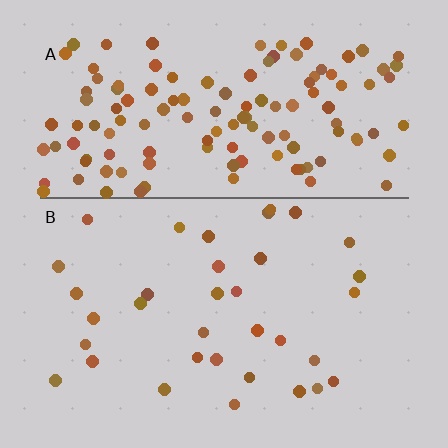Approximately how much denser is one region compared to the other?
Approximately 3.9× — region A over region B.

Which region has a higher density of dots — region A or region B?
A (the top).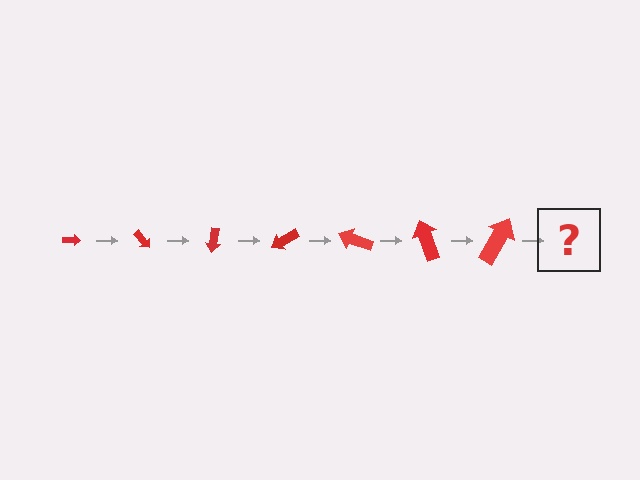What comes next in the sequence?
The next element should be an arrow, larger than the previous one and rotated 350 degrees from the start.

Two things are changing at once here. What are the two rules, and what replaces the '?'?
The two rules are that the arrow grows larger each step and it rotates 50 degrees each step. The '?' should be an arrow, larger than the previous one and rotated 350 degrees from the start.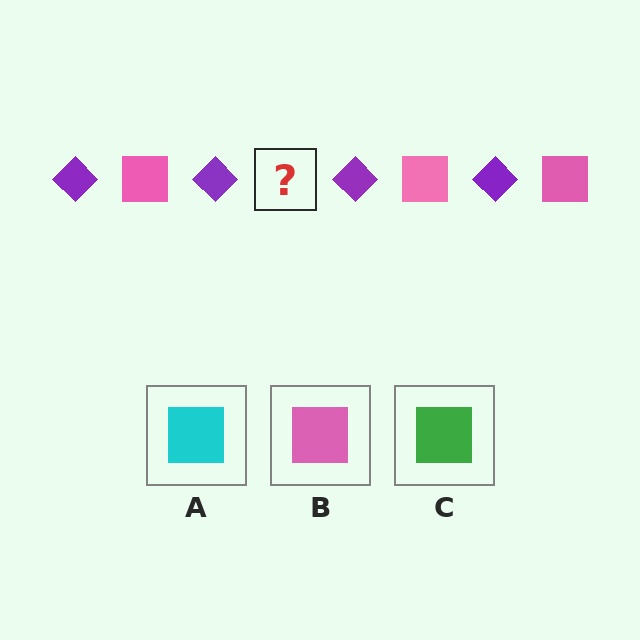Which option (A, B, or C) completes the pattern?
B.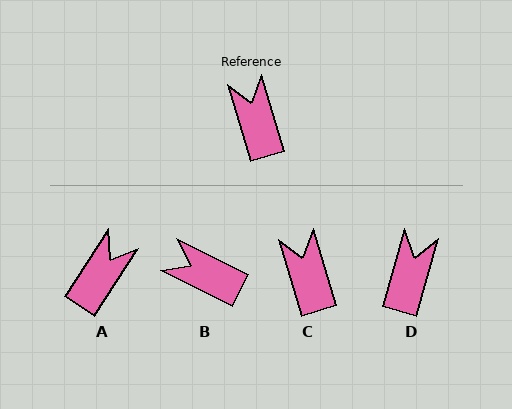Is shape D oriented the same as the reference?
No, it is off by about 33 degrees.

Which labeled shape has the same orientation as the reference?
C.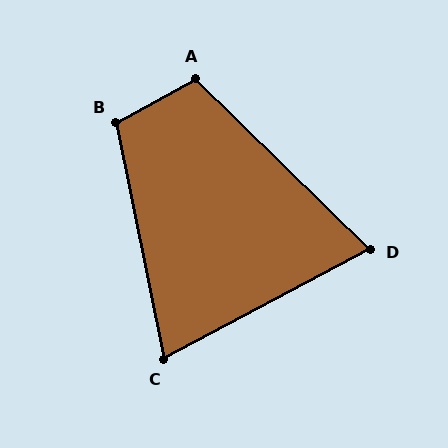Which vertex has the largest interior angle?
B, at approximately 108 degrees.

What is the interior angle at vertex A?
Approximately 107 degrees (obtuse).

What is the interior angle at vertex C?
Approximately 73 degrees (acute).